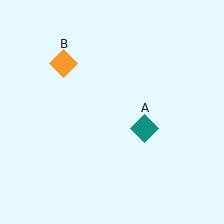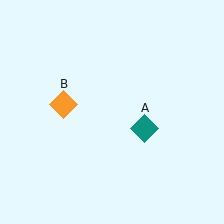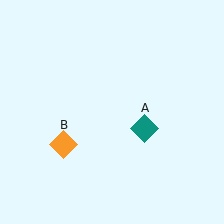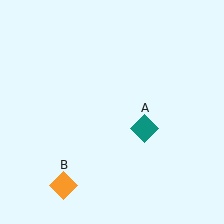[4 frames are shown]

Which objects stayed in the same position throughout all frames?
Teal diamond (object A) remained stationary.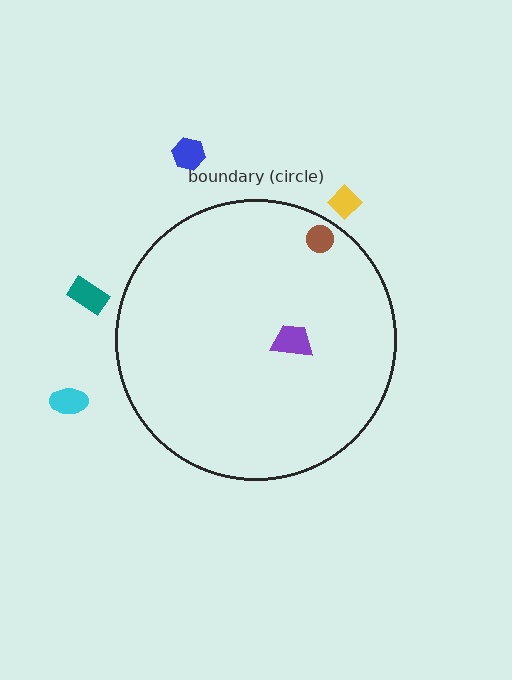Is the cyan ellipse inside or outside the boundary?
Outside.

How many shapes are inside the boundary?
2 inside, 4 outside.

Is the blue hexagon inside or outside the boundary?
Outside.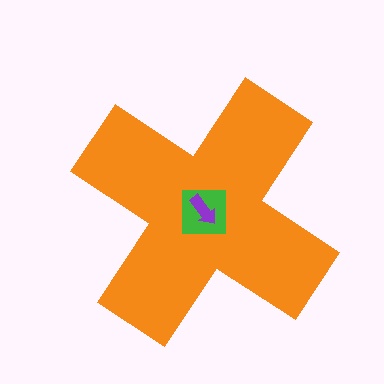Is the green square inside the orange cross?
Yes.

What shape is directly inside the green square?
The purple arrow.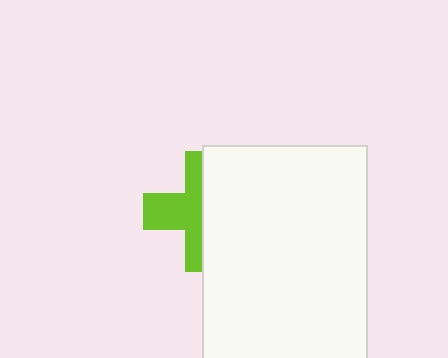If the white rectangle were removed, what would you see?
You would see the complete lime cross.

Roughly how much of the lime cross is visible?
About half of it is visible (roughly 47%).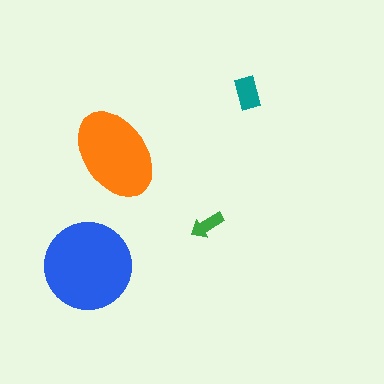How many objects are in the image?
There are 4 objects in the image.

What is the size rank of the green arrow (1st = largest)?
4th.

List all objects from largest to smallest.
The blue circle, the orange ellipse, the teal rectangle, the green arrow.